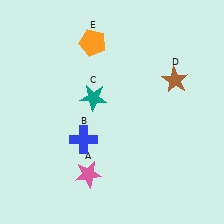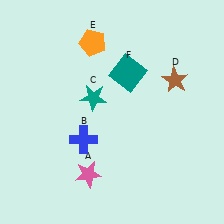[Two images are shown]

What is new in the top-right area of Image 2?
A teal square (F) was added in the top-right area of Image 2.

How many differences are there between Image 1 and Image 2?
There is 1 difference between the two images.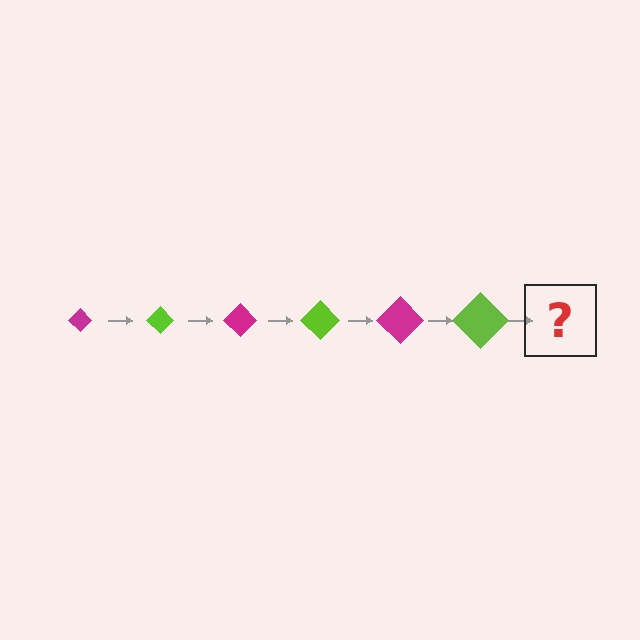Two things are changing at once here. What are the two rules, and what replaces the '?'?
The two rules are that the diamond grows larger each step and the color cycles through magenta and lime. The '?' should be a magenta diamond, larger than the previous one.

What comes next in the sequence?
The next element should be a magenta diamond, larger than the previous one.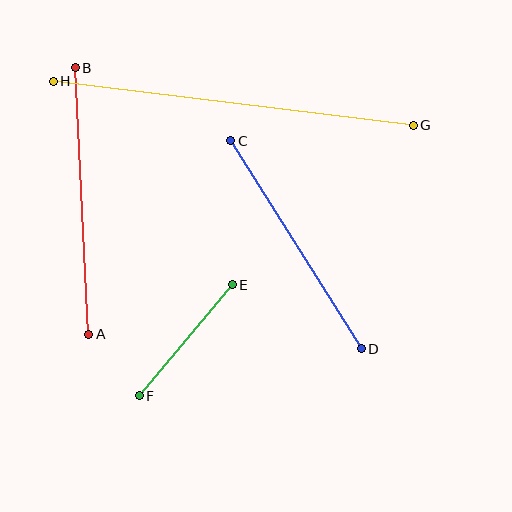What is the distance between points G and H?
The distance is approximately 363 pixels.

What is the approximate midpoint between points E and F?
The midpoint is at approximately (186, 340) pixels.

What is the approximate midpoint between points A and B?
The midpoint is at approximately (82, 201) pixels.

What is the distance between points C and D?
The distance is approximately 246 pixels.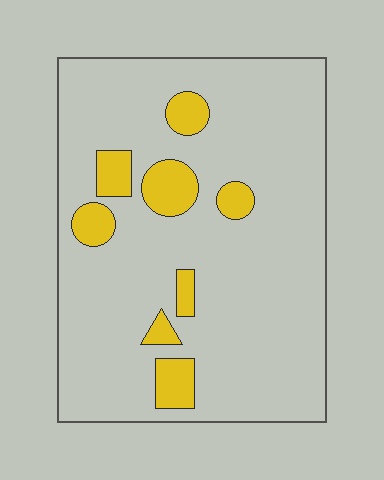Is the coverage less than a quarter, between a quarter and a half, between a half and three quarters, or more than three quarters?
Less than a quarter.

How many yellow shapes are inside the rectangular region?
8.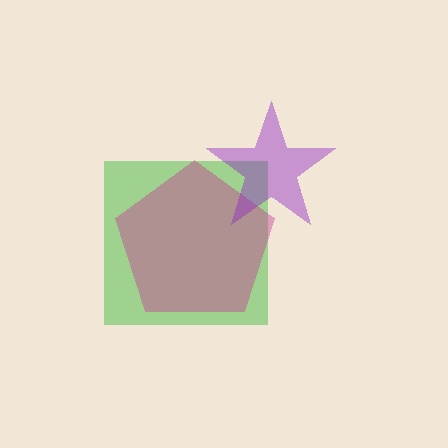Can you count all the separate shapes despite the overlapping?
Yes, there are 3 separate shapes.